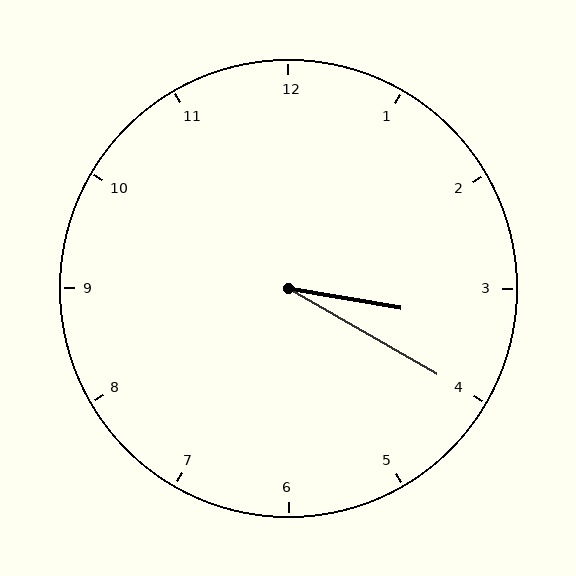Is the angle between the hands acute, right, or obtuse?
It is acute.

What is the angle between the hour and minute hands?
Approximately 20 degrees.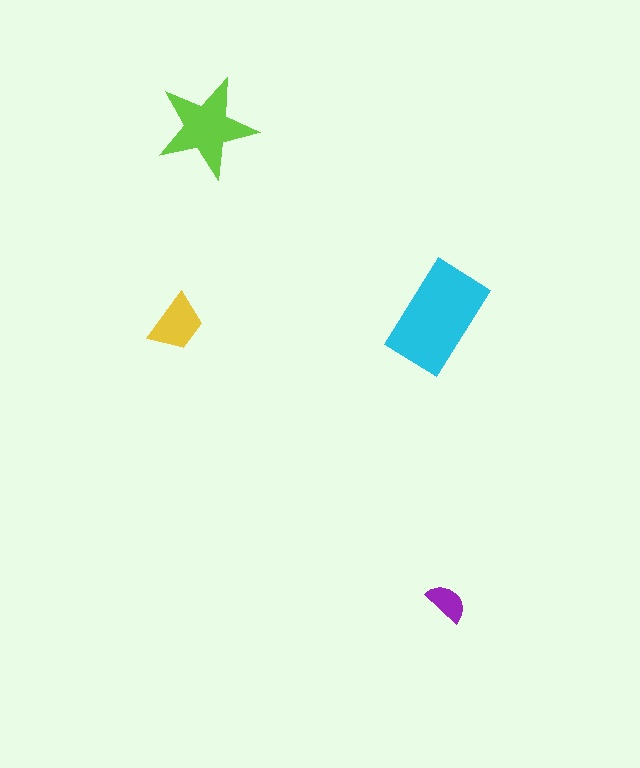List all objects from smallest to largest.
The purple semicircle, the yellow trapezoid, the lime star, the cyan rectangle.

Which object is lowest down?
The purple semicircle is bottommost.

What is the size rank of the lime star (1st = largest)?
2nd.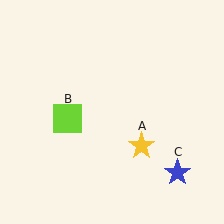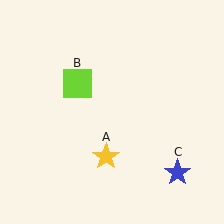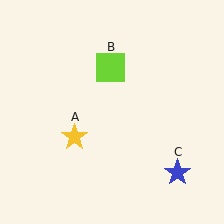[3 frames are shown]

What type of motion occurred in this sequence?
The yellow star (object A), lime square (object B) rotated clockwise around the center of the scene.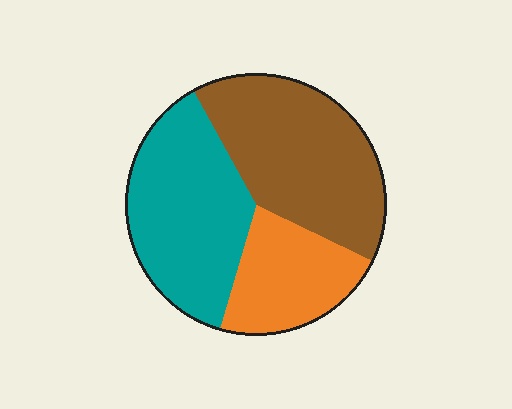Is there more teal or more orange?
Teal.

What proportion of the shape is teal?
Teal covers 38% of the shape.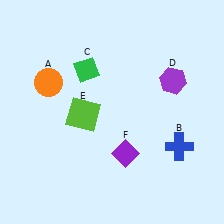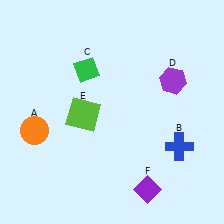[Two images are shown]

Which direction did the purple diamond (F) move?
The purple diamond (F) moved down.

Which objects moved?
The objects that moved are: the orange circle (A), the purple diamond (F).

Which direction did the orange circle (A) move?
The orange circle (A) moved down.